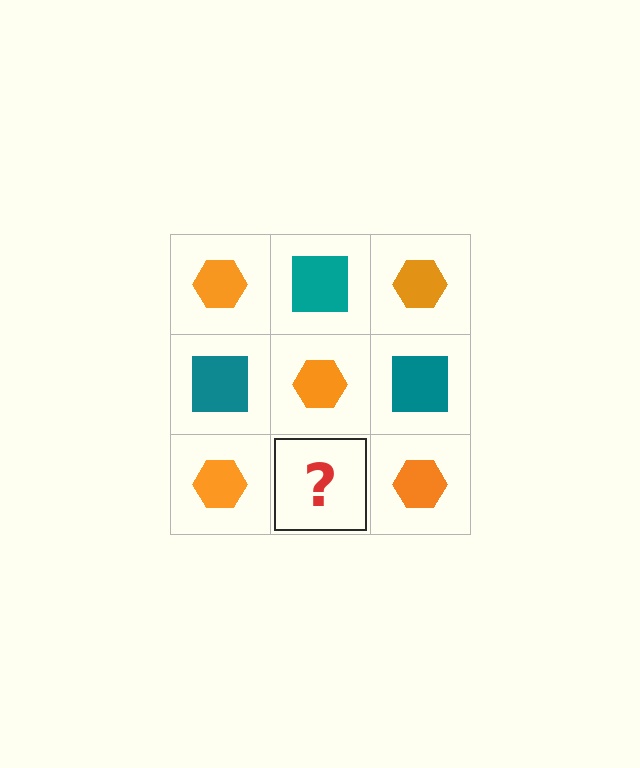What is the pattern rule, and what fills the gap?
The rule is that it alternates orange hexagon and teal square in a checkerboard pattern. The gap should be filled with a teal square.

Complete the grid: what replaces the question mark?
The question mark should be replaced with a teal square.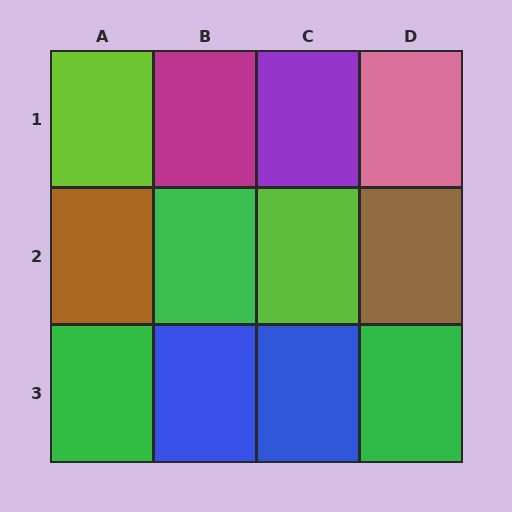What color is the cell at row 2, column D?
Brown.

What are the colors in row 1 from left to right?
Lime, magenta, purple, pink.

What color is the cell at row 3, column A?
Green.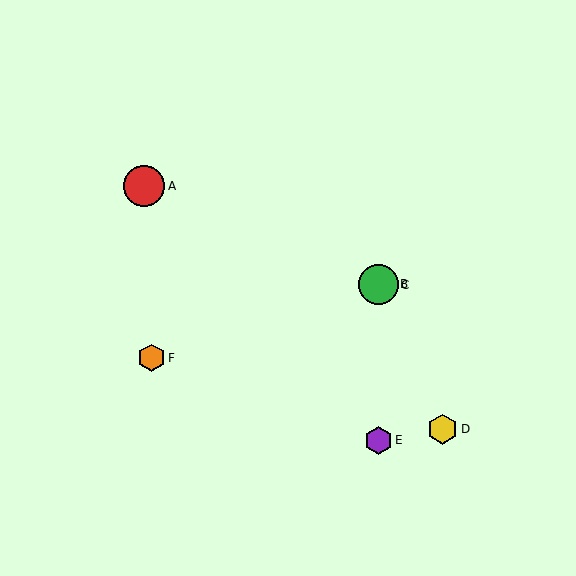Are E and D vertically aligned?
No, E is at x≈378 and D is at x≈443.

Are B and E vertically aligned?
Yes, both are at x≈378.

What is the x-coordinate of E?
Object E is at x≈378.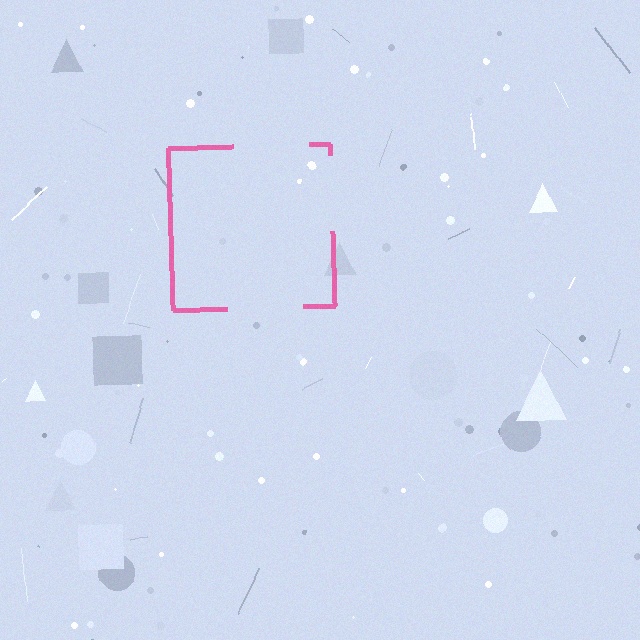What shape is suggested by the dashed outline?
The dashed outline suggests a square.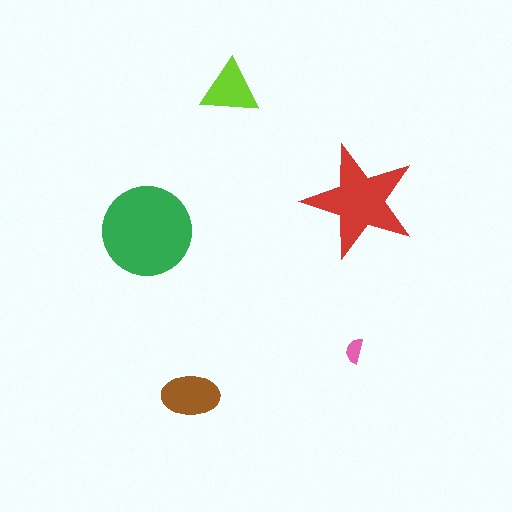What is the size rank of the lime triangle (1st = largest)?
4th.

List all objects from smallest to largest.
The pink semicircle, the lime triangle, the brown ellipse, the red star, the green circle.